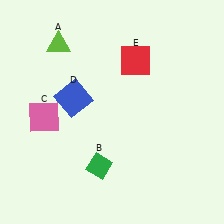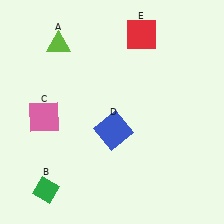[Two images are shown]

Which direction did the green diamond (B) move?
The green diamond (B) moved left.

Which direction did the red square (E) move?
The red square (E) moved up.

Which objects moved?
The objects that moved are: the green diamond (B), the blue square (D), the red square (E).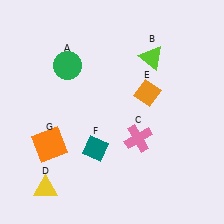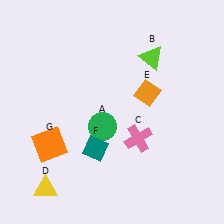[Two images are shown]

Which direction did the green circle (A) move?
The green circle (A) moved down.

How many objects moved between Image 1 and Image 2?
1 object moved between the two images.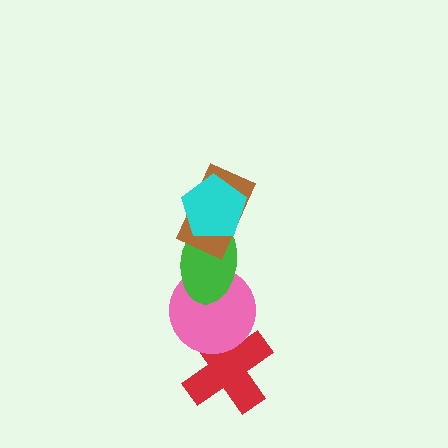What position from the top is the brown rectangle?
The brown rectangle is 2nd from the top.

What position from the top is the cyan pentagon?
The cyan pentagon is 1st from the top.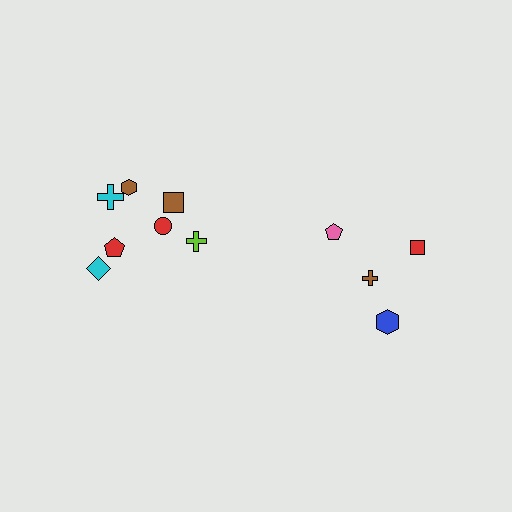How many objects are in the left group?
There are 7 objects.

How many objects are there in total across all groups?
There are 11 objects.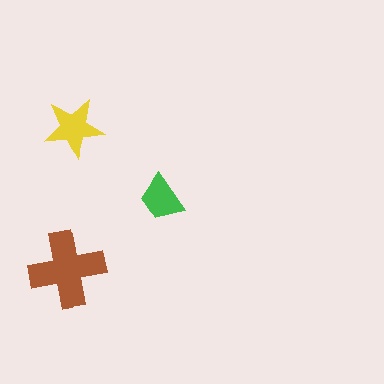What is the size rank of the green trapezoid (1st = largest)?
3rd.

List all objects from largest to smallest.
The brown cross, the yellow star, the green trapezoid.